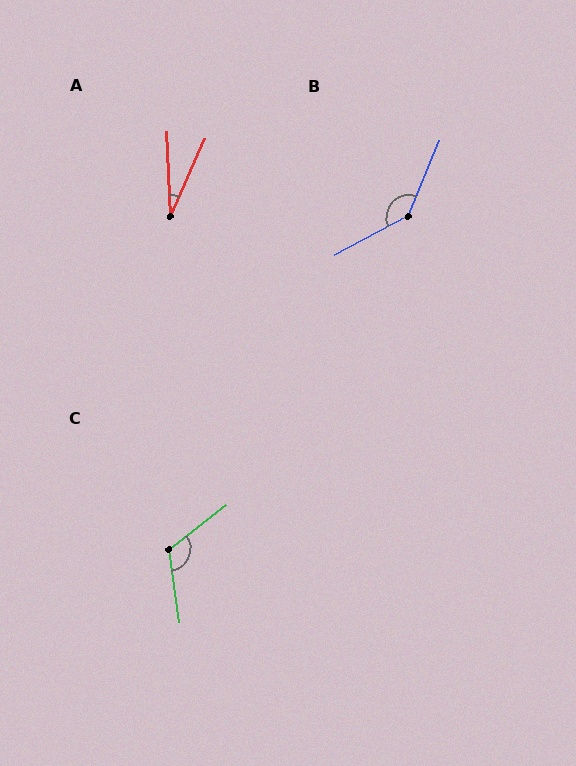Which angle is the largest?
B, at approximately 141 degrees.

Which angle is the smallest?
A, at approximately 26 degrees.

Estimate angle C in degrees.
Approximately 120 degrees.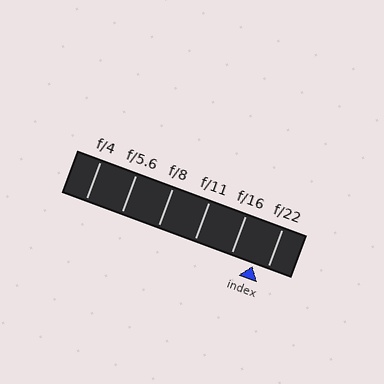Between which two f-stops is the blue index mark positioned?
The index mark is between f/16 and f/22.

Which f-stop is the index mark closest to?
The index mark is closest to f/22.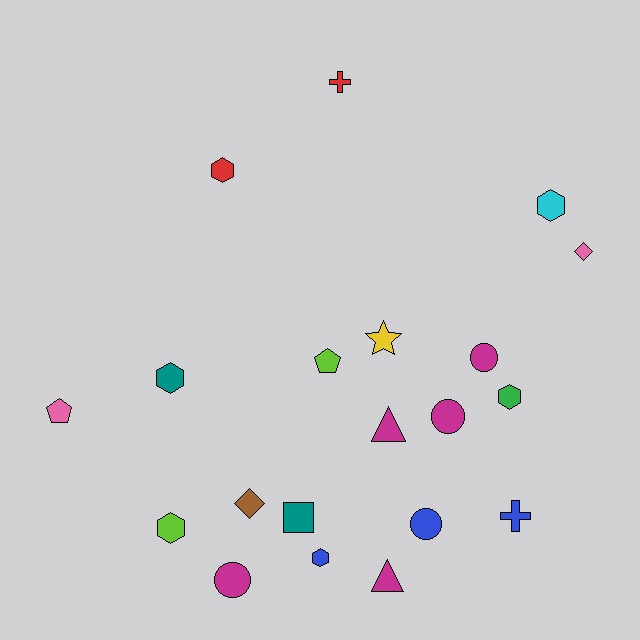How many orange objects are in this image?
There are no orange objects.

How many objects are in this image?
There are 20 objects.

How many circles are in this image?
There are 4 circles.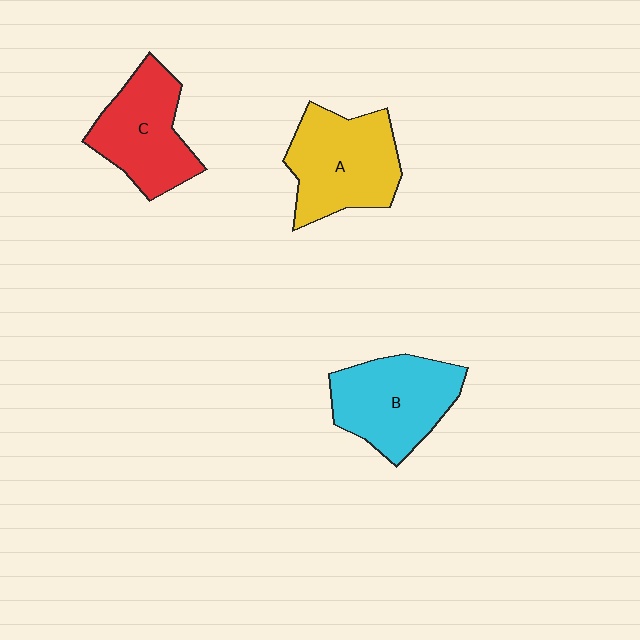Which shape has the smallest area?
Shape C (red).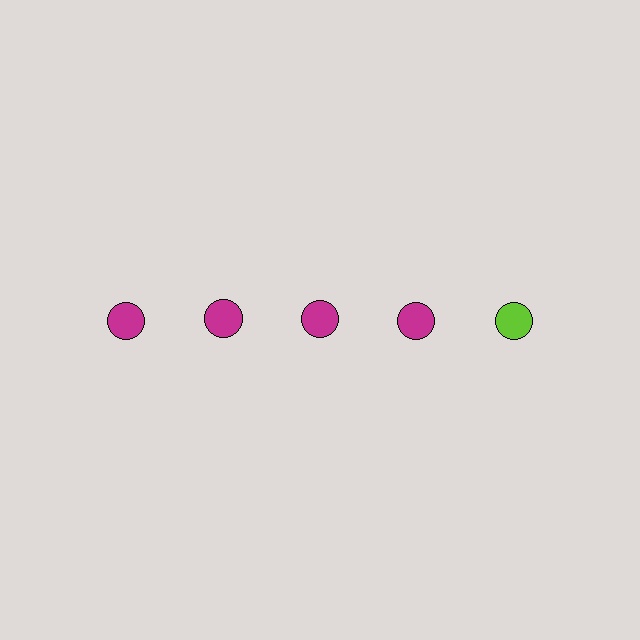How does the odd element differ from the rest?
It has a different color: lime instead of magenta.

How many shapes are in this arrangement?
There are 5 shapes arranged in a grid pattern.